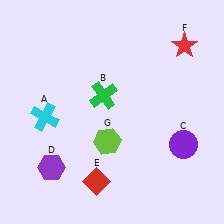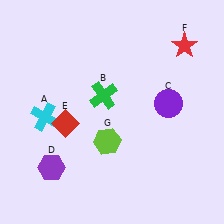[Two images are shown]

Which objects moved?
The objects that moved are: the purple circle (C), the red diamond (E).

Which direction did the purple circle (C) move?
The purple circle (C) moved up.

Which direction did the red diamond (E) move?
The red diamond (E) moved up.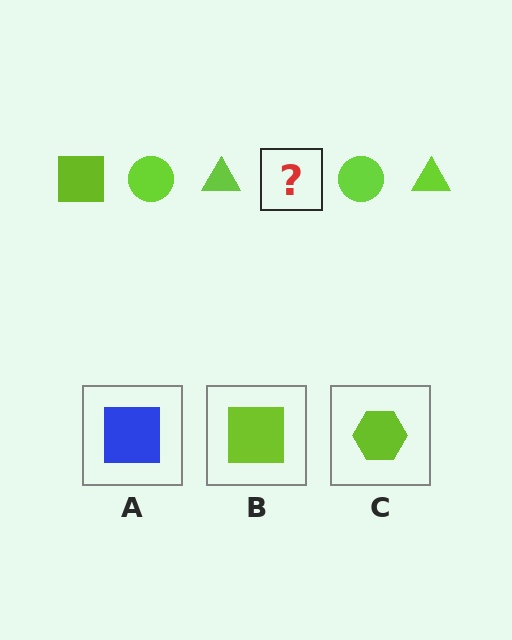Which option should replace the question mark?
Option B.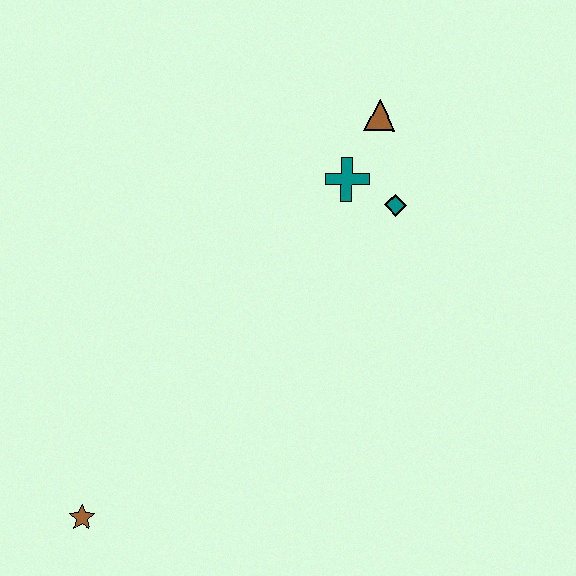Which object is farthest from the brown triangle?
The brown star is farthest from the brown triangle.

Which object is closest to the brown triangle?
The teal cross is closest to the brown triangle.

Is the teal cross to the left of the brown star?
No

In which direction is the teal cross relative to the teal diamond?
The teal cross is to the left of the teal diamond.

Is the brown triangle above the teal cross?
Yes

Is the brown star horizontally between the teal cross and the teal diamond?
No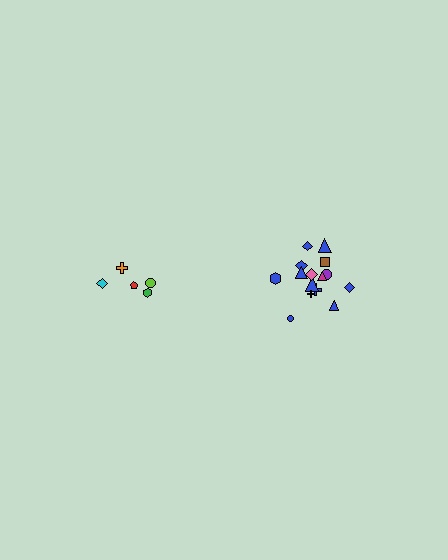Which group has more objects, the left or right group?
The right group.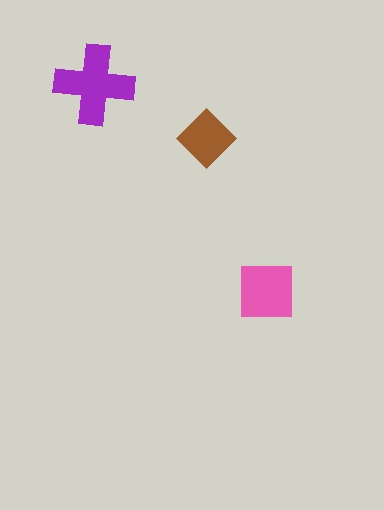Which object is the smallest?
The brown diamond.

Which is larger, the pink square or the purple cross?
The purple cross.